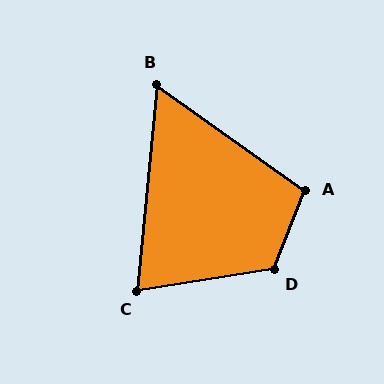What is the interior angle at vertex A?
Approximately 104 degrees (obtuse).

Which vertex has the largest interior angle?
D, at approximately 120 degrees.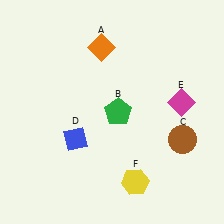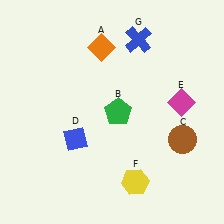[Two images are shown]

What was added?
A blue cross (G) was added in Image 2.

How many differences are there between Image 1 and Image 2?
There is 1 difference between the two images.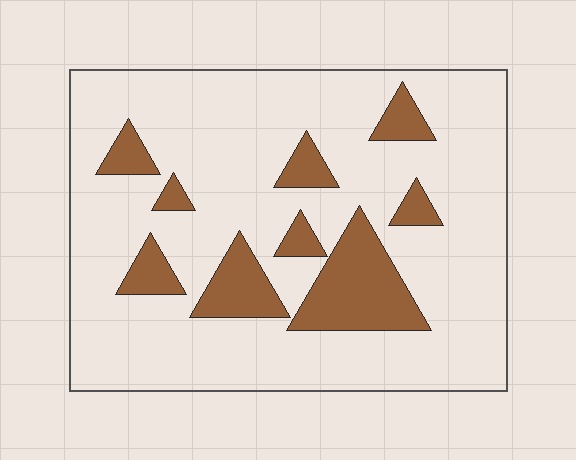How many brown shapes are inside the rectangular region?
9.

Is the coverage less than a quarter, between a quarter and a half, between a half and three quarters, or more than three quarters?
Less than a quarter.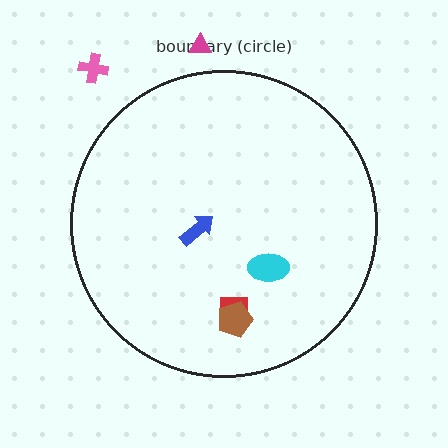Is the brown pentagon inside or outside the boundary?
Inside.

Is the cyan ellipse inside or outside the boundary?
Inside.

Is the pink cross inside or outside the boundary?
Outside.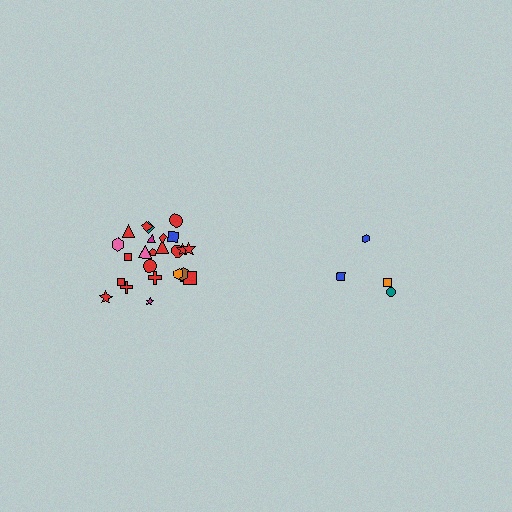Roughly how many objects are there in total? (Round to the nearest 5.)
Roughly 30 objects in total.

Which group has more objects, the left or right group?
The left group.